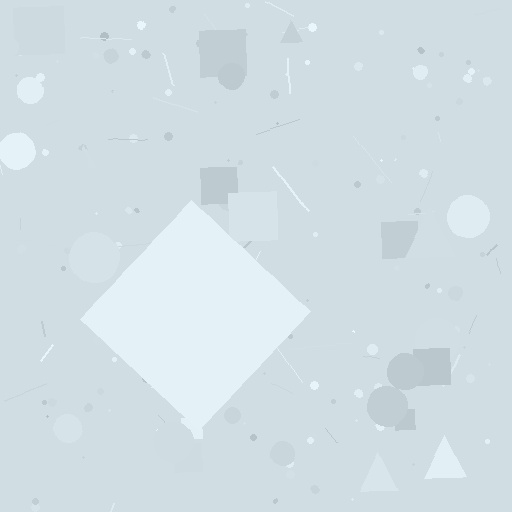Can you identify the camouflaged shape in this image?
The camouflaged shape is a diamond.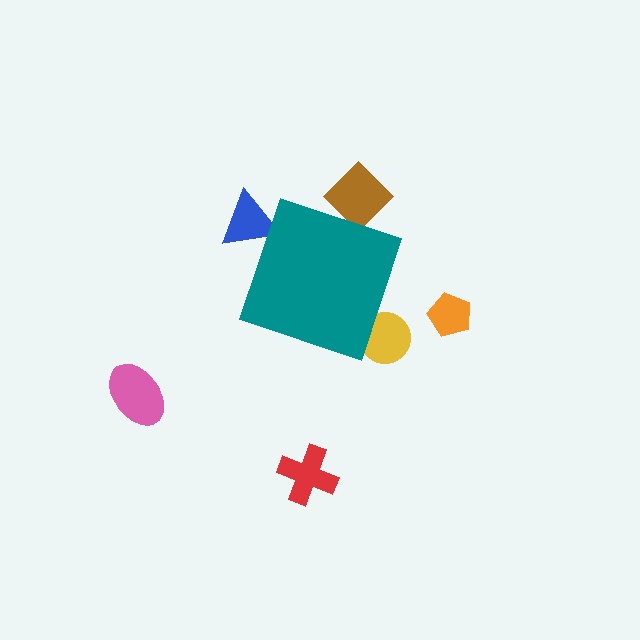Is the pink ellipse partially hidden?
No, the pink ellipse is fully visible.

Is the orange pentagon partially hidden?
No, the orange pentagon is fully visible.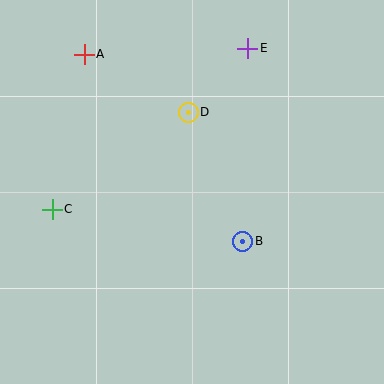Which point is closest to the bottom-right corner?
Point B is closest to the bottom-right corner.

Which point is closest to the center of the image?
Point B at (243, 241) is closest to the center.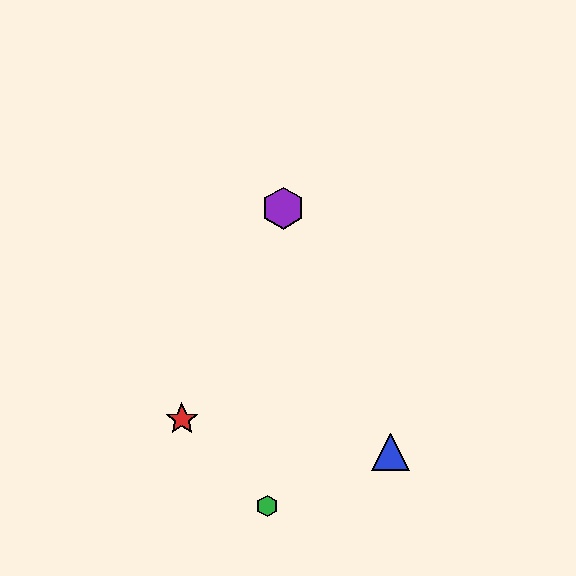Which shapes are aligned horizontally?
The yellow star, the purple hexagon are aligned horizontally.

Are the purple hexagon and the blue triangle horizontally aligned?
No, the purple hexagon is at y≈208 and the blue triangle is at y≈452.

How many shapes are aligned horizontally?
2 shapes (the yellow star, the purple hexagon) are aligned horizontally.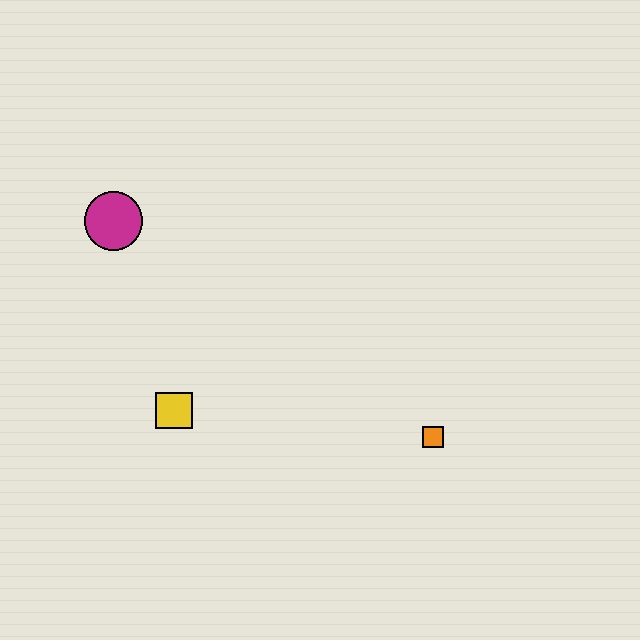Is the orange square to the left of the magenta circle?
No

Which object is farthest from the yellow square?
The orange square is farthest from the yellow square.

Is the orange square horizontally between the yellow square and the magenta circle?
No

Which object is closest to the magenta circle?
The yellow square is closest to the magenta circle.